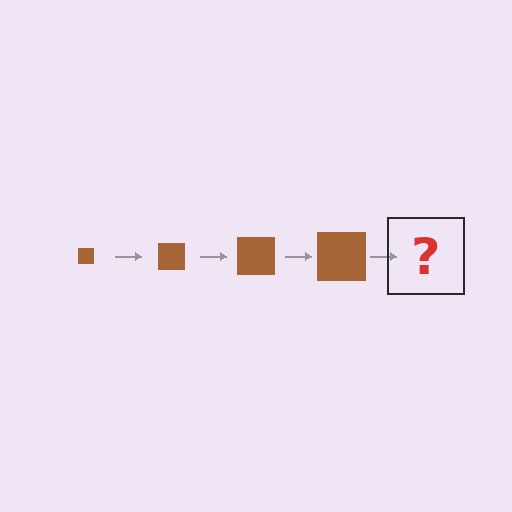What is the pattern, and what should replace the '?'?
The pattern is that the square gets progressively larger each step. The '?' should be a brown square, larger than the previous one.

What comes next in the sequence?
The next element should be a brown square, larger than the previous one.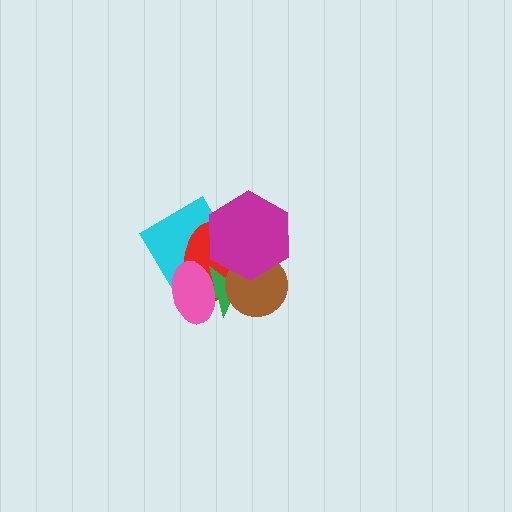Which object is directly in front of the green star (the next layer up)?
The brown circle is directly in front of the green star.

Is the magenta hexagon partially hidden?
No, no other shape covers it.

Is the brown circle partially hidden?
Yes, it is partially covered by another shape.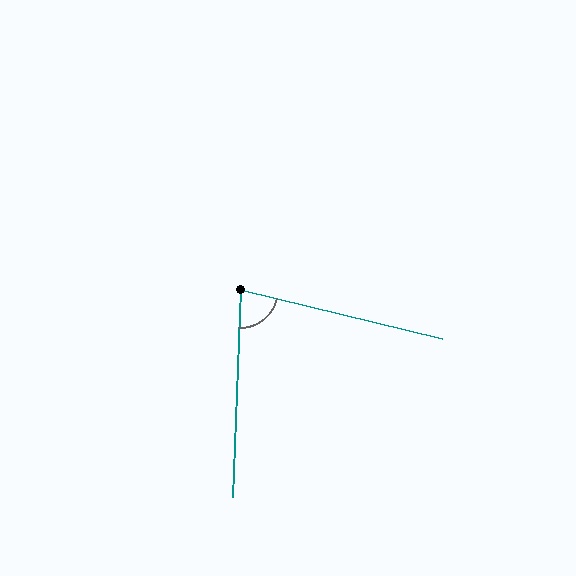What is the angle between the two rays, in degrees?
Approximately 79 degrees.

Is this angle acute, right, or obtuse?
It is acute.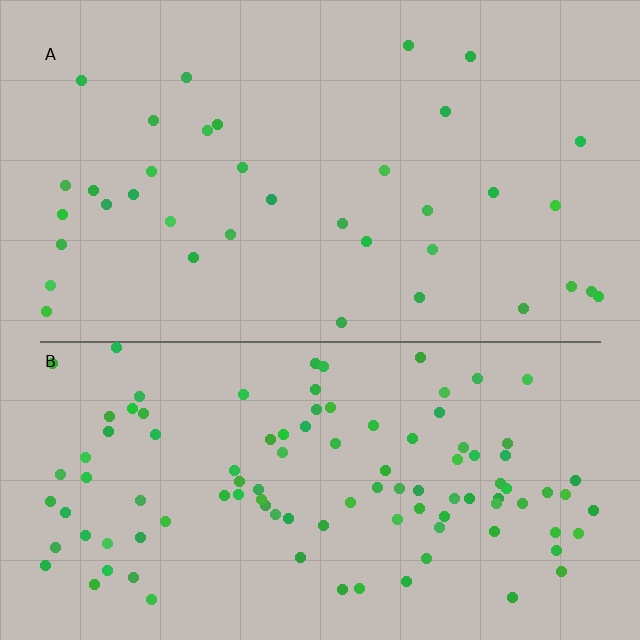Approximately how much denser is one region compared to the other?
Approximately 2.9× — region B over region A.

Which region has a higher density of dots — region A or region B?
B (the bottom).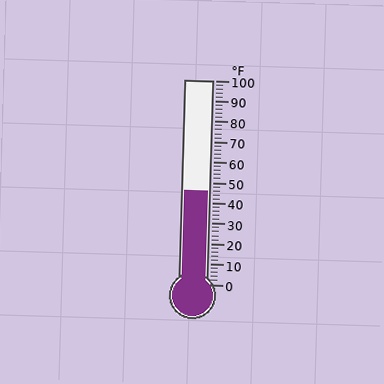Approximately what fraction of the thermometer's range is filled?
The thermometer is filled to approximately 45% of its range.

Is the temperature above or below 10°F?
The temperature is above 10°F.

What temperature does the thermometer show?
The thermometer shows approximately 46°F.